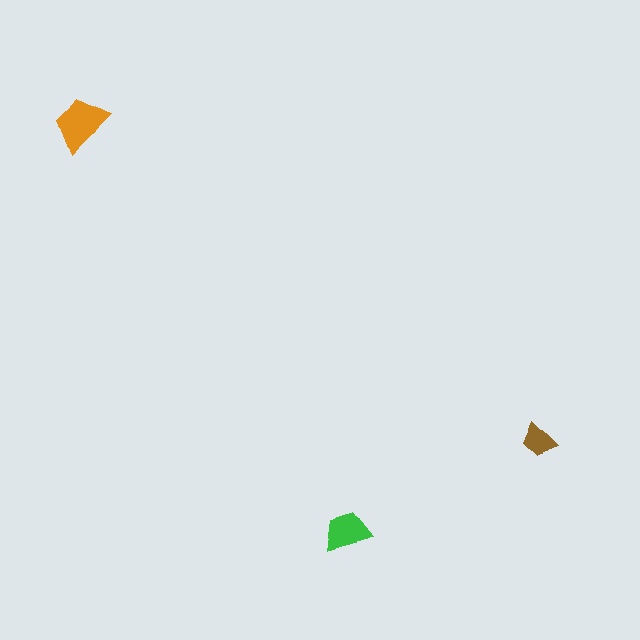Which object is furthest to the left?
The orange trapezoid is leftmost.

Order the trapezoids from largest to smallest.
the orange one, the green one, the brown one.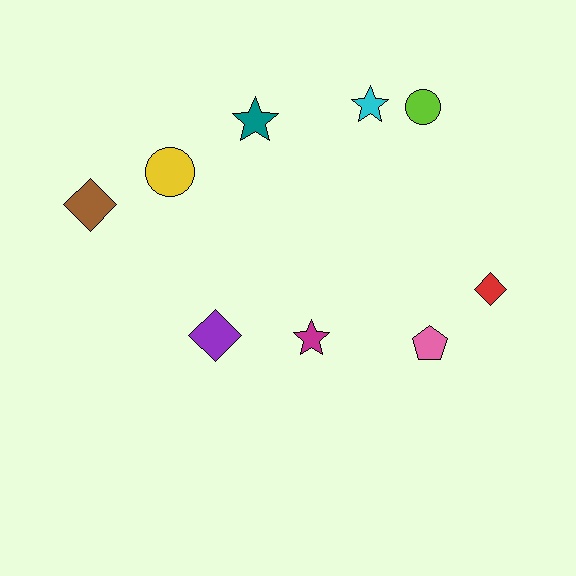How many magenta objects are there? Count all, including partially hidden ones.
There is 1 magenta object.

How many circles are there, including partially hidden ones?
There are 2 circles.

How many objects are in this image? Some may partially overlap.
There are 9 objects.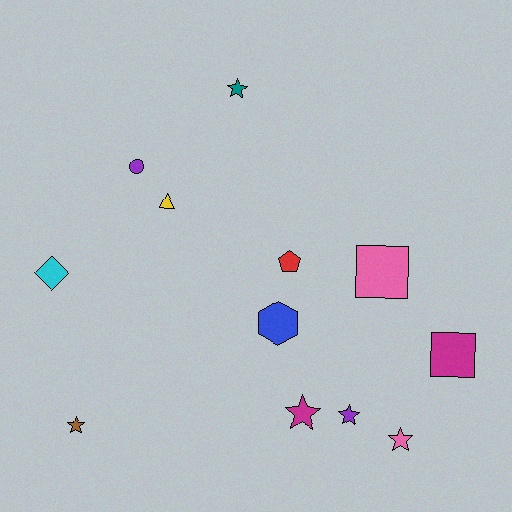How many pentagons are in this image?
There is 1 pentagon.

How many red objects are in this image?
There is 1 red object.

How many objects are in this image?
There are 12 objects.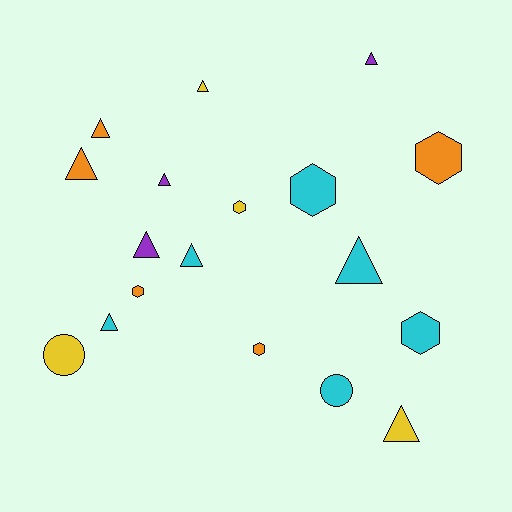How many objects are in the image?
There are 18 objects.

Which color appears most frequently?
Cyan, with 6 objects.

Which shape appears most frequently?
Triangle, with 10 objects.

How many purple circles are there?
There are no purple circles.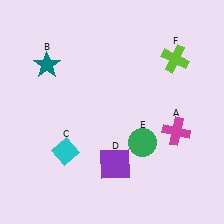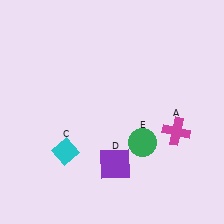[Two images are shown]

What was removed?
The teal star (B), the lime cross (F) were removed in Image 2.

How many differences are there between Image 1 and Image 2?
There are 2 differences between the two images.